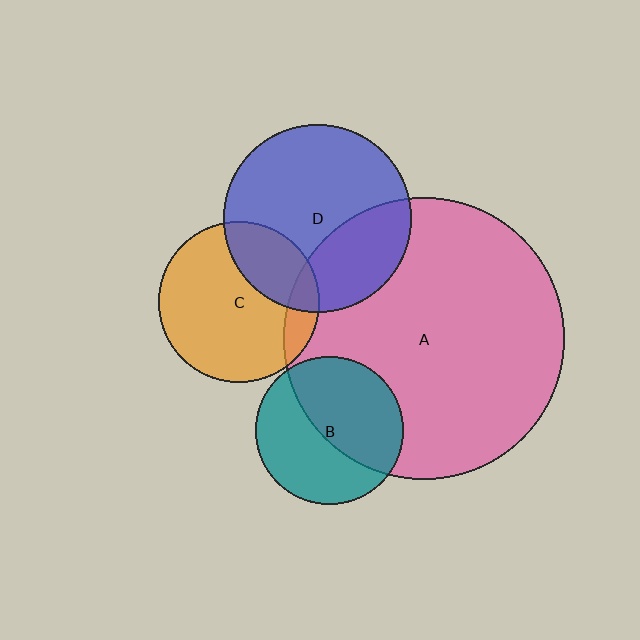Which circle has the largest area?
Circle A (pink).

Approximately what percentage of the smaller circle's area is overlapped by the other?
Approximately 30%.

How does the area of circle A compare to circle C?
Approximately 3.1 times.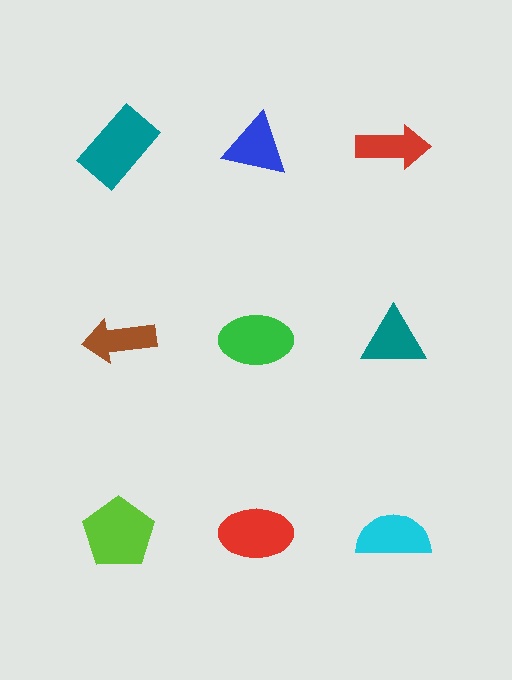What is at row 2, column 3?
A teal triangle.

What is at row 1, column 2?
A blue triangle.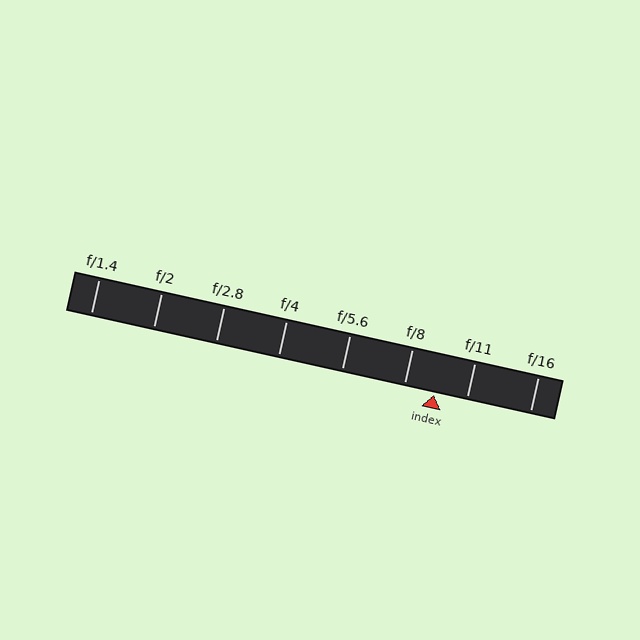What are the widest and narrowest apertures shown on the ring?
The widest aperture shown is f/1.4 and the narrowest is f/16.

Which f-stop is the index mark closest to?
The index mark is closest to f/8.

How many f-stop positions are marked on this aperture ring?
There are 8 f-stop positions marked.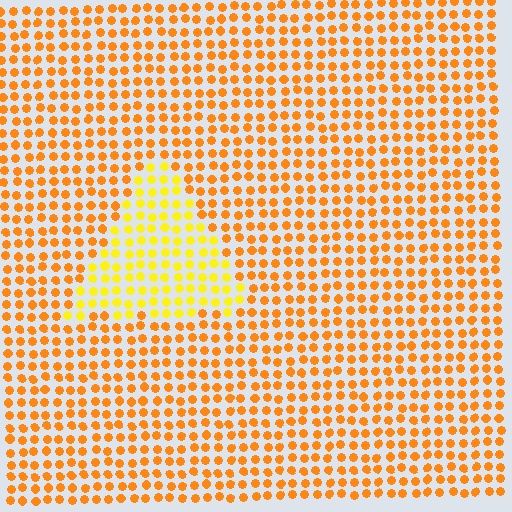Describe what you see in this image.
The image is filled with small orange elements in a uniform arrangement. A triangle-shaped region is visible where the elements are tinted to a slightly different hue, forming a subtle color boundary.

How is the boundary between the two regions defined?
The boundary is defined purely by a slight shift in hue (about 28 degrees). Spacing, size, and orientation are identical on both sides.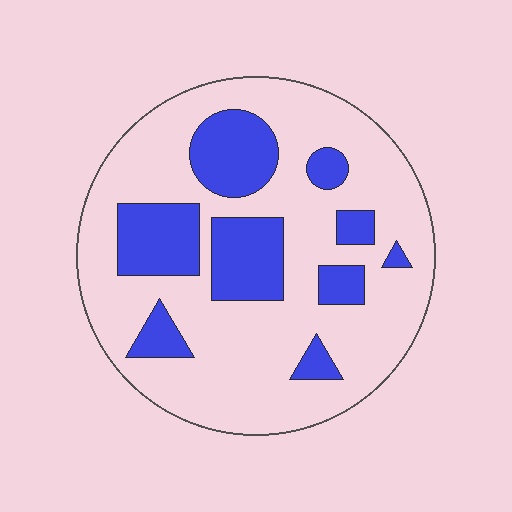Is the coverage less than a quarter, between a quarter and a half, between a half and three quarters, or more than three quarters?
Between a quarter and a half.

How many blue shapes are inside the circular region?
9.